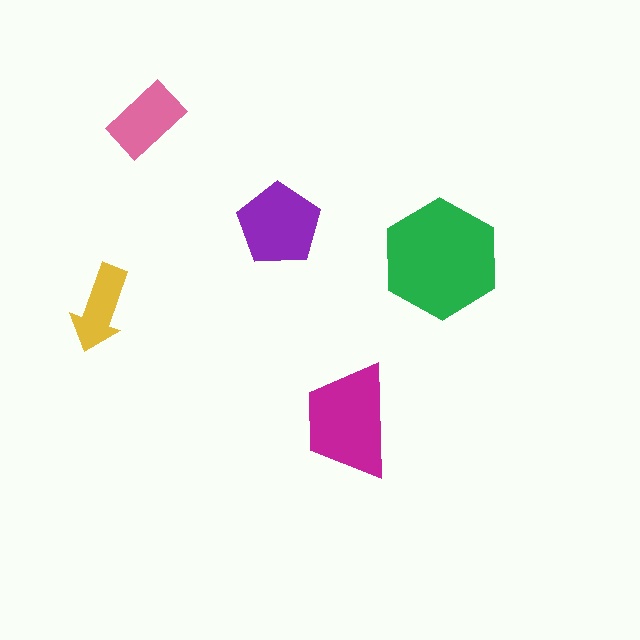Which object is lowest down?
The magenta trapezoid is bottommost.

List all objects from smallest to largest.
The yellow arrow, the pink rectangle, the purple pentagon, the magenta trapezoid, the green hexagon.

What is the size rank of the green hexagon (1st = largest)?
1st.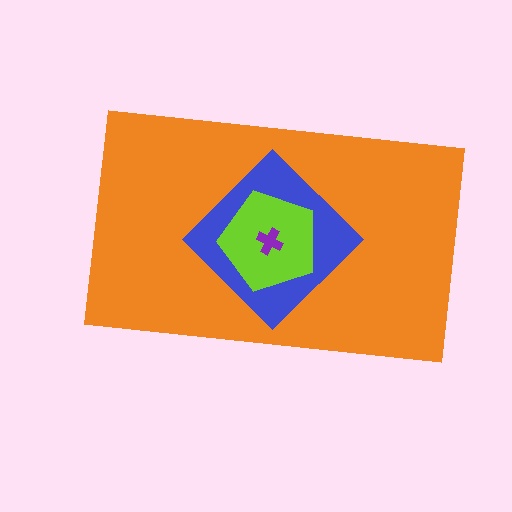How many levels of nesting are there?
4.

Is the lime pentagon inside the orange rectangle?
Yes.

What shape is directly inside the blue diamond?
The lime pentagon.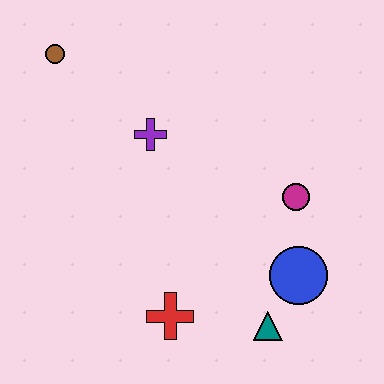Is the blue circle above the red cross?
Yes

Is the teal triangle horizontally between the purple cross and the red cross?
No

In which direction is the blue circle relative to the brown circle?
The blue circle is to the right of the brown circle.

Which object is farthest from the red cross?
The brown circle is farthest from the red cross.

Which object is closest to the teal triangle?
The blue circle is closest to the teal triangle.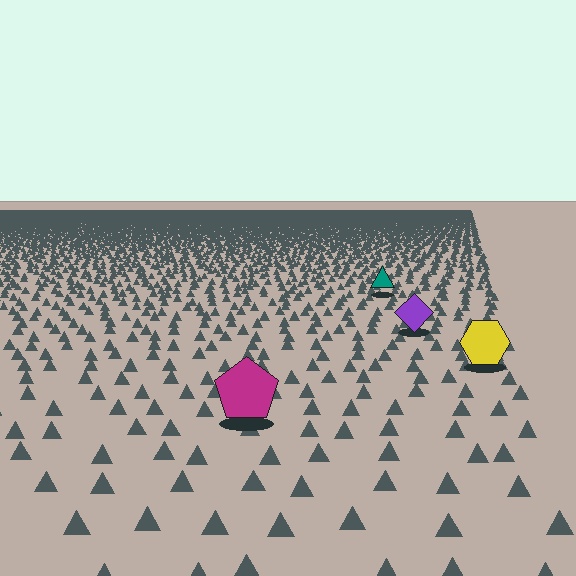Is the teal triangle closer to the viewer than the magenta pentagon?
No. The magenta pentagon is closer — you can tell from the texture gradient: the ground texture is coarser near it.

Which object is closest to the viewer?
The magenta pentagon is closest. The texture marks near it are larger and more spread out.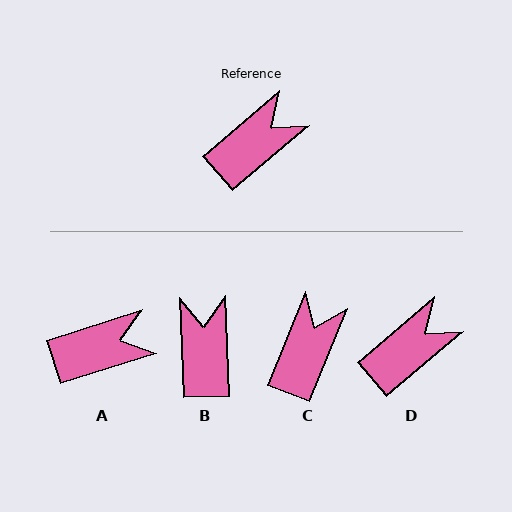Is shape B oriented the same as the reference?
No, it is off by about 52 degrees.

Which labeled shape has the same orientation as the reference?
D.